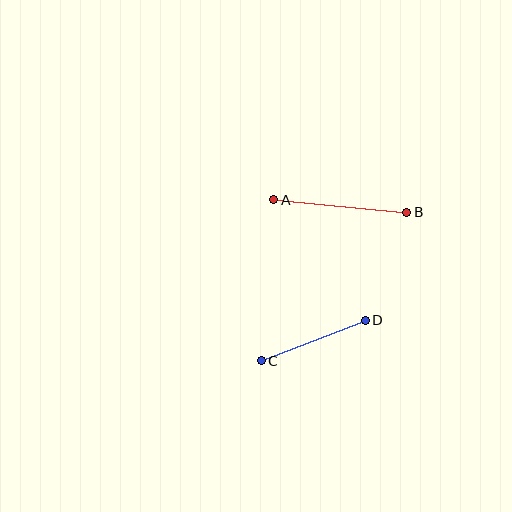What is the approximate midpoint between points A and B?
The midpoint is at approximately (340, 206) pixels.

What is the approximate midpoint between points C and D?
The midpoint is at approximately (313, 341) pixels.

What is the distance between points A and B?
The distance is approximately 133 pixels.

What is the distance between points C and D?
The distance is approximately 112 pixels.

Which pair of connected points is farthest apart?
Points A and B are farthest apart.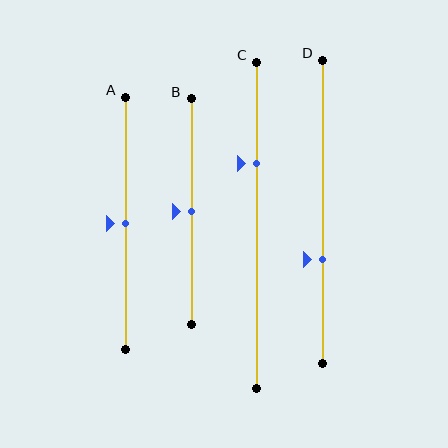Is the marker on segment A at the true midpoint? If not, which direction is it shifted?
Yes, the marker on segment A is at the true midpoint.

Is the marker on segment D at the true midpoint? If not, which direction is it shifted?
No, the marker on segment D is shifted downward by about 16% of the segment length.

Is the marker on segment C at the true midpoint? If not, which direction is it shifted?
No, the marker on segment C is shifted upward by about 19% of the segment length.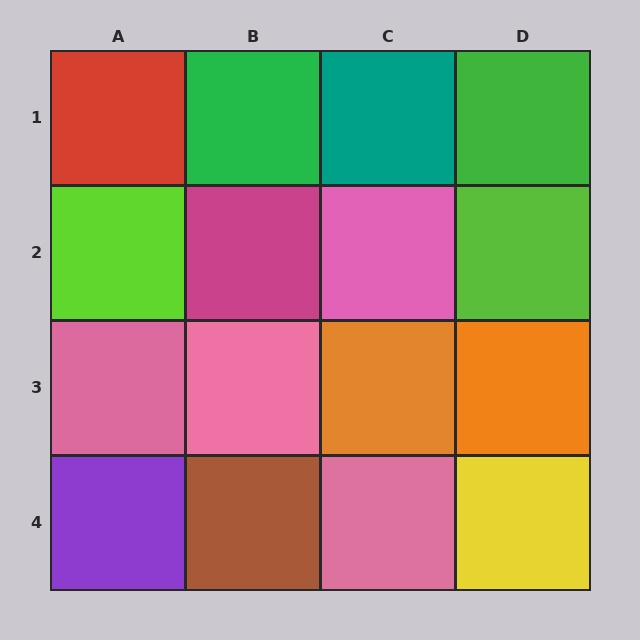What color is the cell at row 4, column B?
Brown.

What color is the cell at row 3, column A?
Pink.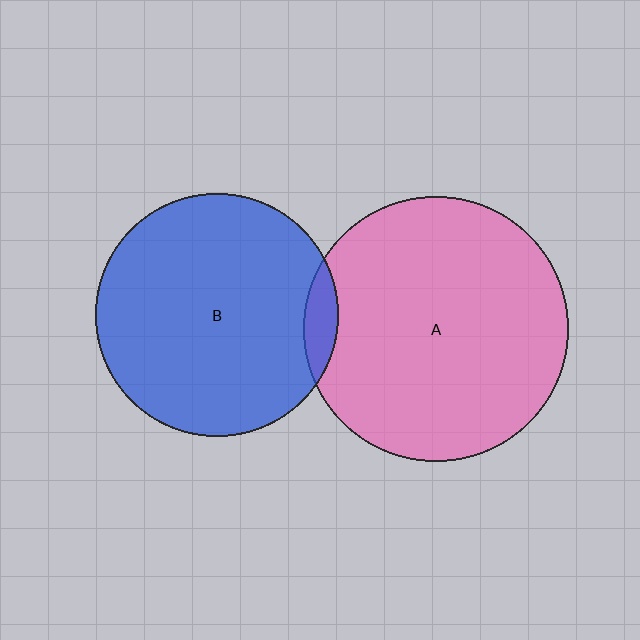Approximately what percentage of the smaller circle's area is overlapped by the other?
Approximately 5%.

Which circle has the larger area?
Circle A (pink).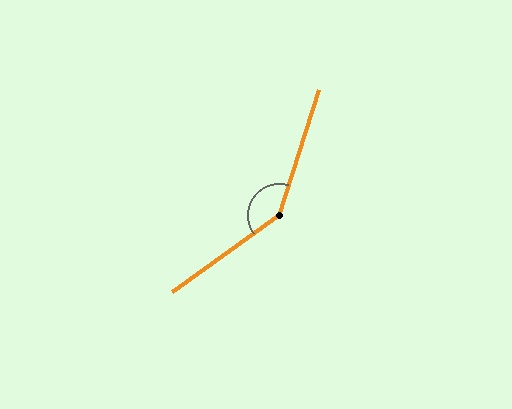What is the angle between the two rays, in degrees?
Approximately 143 degrees.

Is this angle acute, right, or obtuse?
It is obtuse.